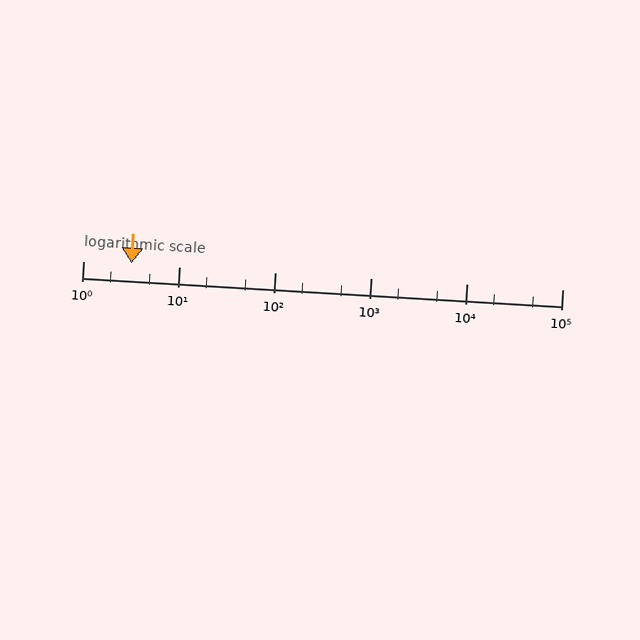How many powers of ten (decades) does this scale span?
The scale spans 5 decades, from 1 to 100000.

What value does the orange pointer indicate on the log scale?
The pointer indicates approximately 3.2.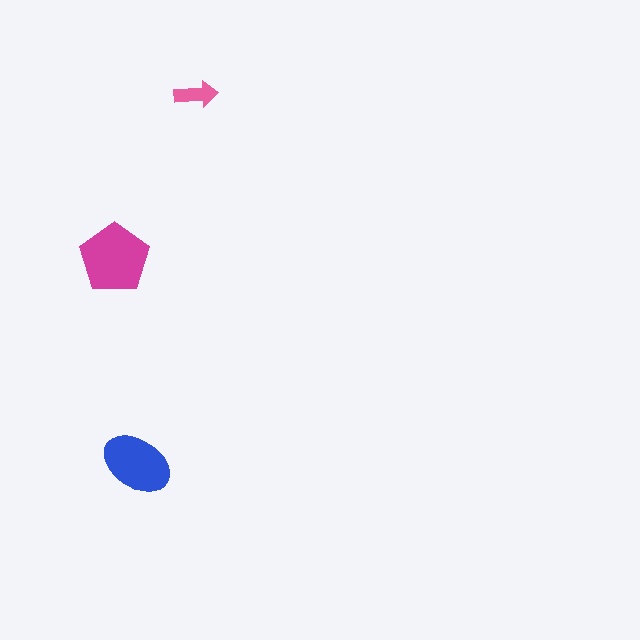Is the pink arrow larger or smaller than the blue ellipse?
Smaller.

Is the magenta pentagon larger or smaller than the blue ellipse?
Larger.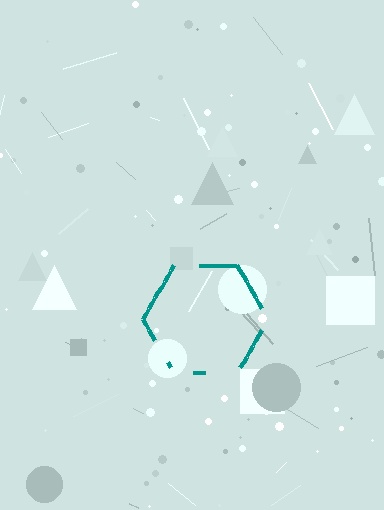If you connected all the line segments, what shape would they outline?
They would outline a hexagon.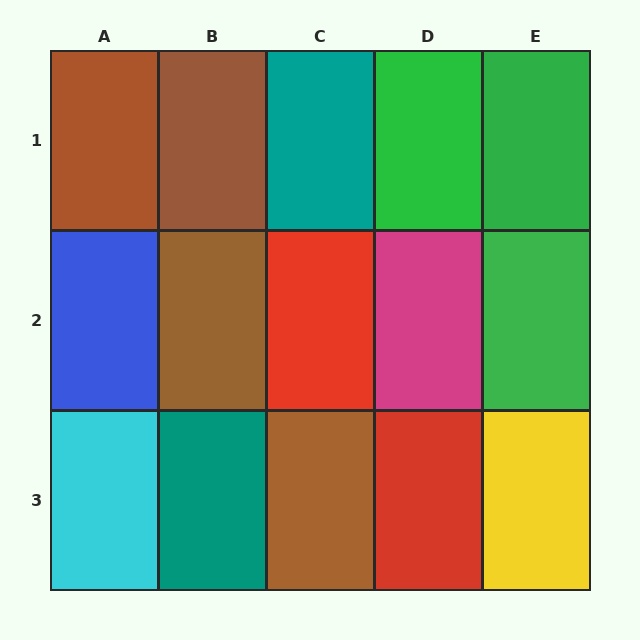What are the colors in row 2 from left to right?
Blue, brown, red, magenta, green.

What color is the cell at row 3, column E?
Yellow.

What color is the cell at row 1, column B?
Brown.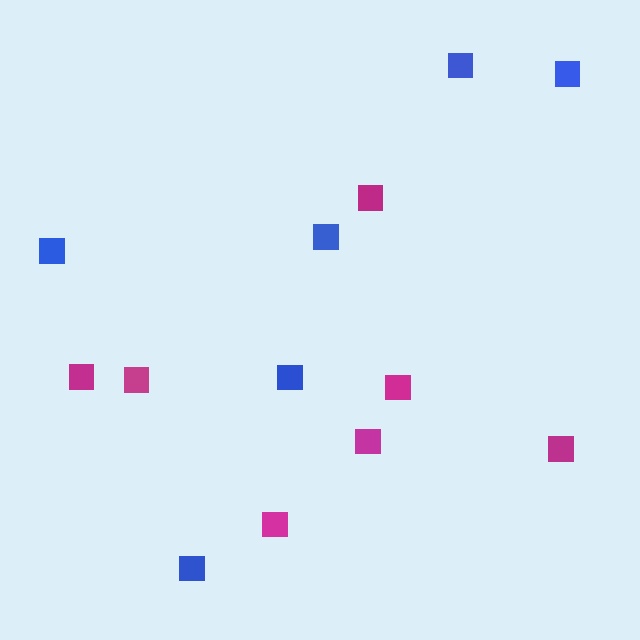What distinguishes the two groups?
There are 2 groups: one group of magenta squares (7) and one group of blue squares (6).